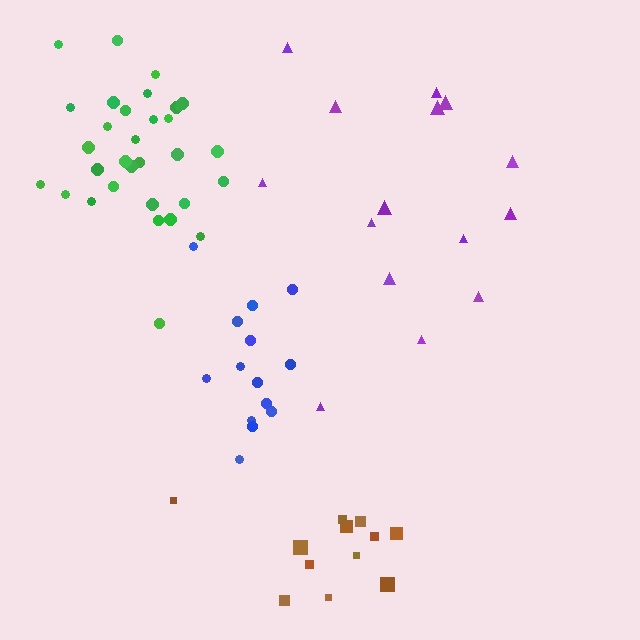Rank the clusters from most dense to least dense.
green, blue, purple, brown.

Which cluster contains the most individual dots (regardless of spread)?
Green (32).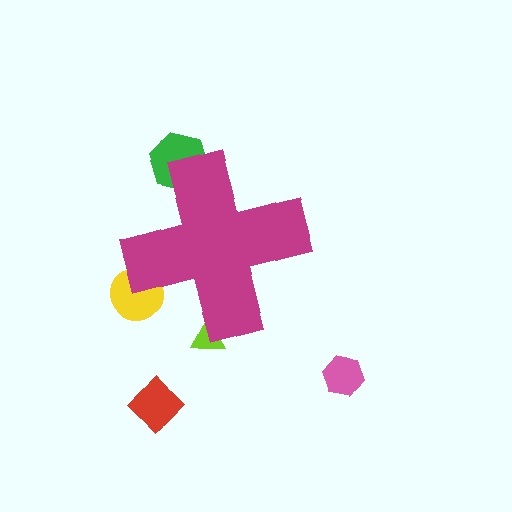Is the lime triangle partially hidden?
Yes, the lime triangle is partially hidden behind the magenta cross.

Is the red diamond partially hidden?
No, the red diamond is fully visible.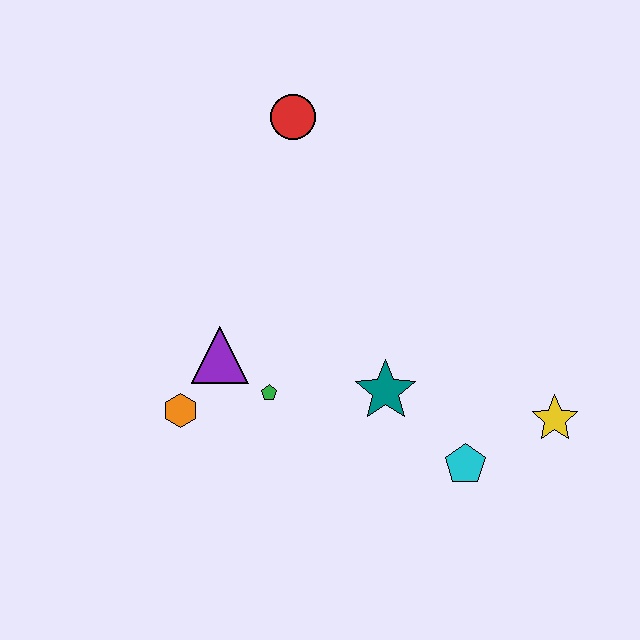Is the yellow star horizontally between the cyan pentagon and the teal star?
No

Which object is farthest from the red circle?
The yellow star is farthest from the red circle.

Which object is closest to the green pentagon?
The purple triangle is closest to the green pentagon.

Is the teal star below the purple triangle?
Yes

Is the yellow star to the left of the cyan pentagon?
No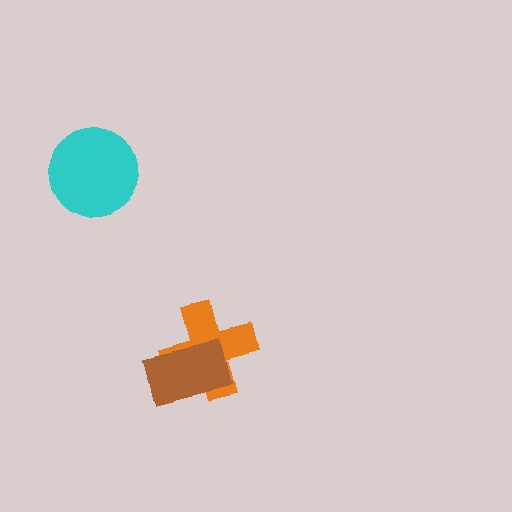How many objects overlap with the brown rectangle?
1 object overlaps with the brown rectangle.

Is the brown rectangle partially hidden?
No, no other shape covers it.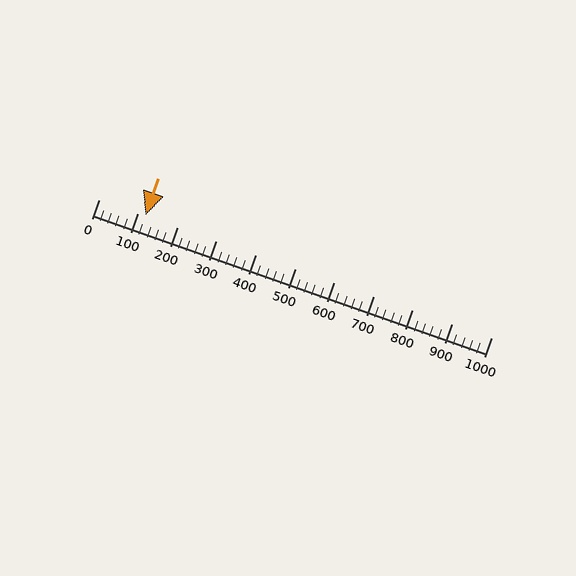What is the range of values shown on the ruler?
The ruler shows values from 0 to 1000.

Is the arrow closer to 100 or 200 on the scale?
The arrow is closer to 100.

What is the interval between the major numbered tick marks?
The major tick marks are spaced 100 units apart.